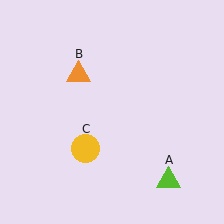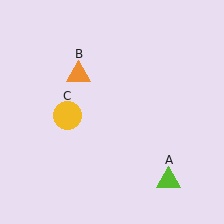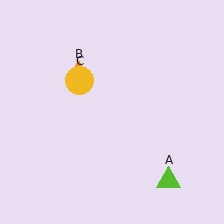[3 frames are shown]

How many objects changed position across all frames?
1 object changed position: yellow circle (object C).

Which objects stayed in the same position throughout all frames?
Lime triangle (object A) and orange triangle (object B) remained stationary.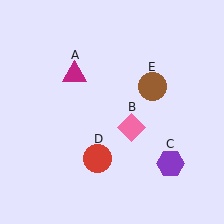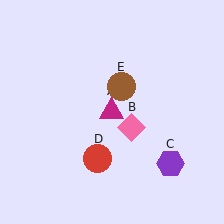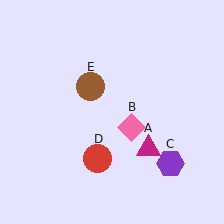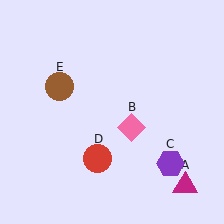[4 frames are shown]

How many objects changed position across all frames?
2 objects changed position: magenta triangle (object A), brown circle (object E).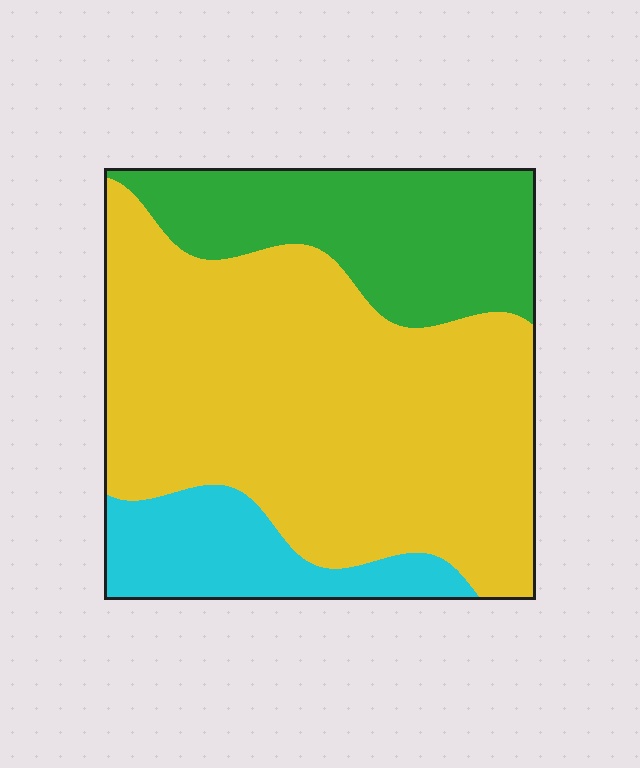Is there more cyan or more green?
Green.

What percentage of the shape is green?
Green covers 24% of the shape.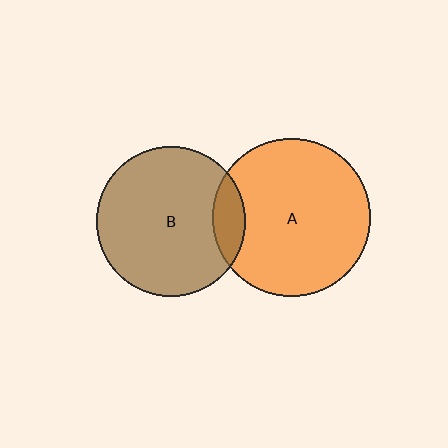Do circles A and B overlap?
Yes.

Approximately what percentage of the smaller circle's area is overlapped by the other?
Approximately 10%.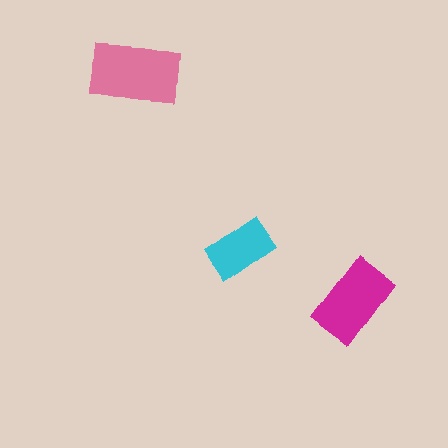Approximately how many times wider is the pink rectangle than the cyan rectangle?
About 1.5 times wider.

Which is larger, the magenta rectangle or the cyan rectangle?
The magenta one.